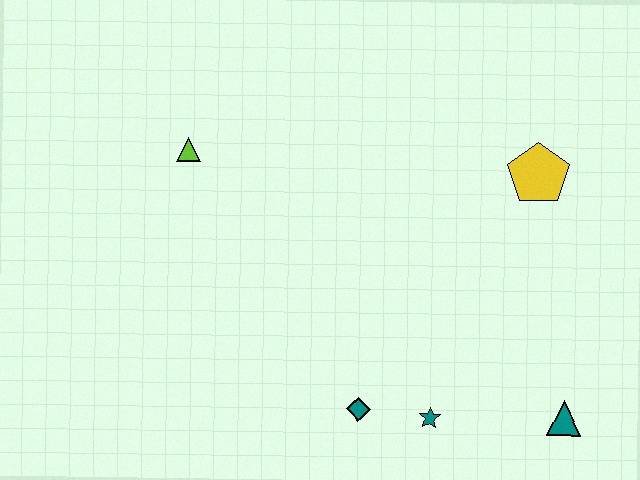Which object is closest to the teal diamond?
The teal star is closest to the teal diamond.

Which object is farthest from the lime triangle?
The teal triangle is farthest from the lime triangle.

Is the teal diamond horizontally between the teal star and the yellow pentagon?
No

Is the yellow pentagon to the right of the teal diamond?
Yes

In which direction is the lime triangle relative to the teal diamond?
The lime triangle is above the teal diamond.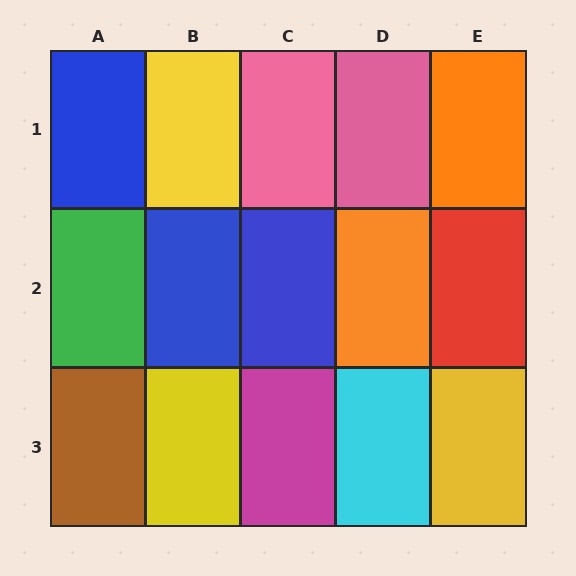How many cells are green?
1 cell is green.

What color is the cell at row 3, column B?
Yellow.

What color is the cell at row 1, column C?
Pink.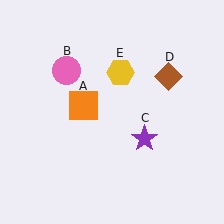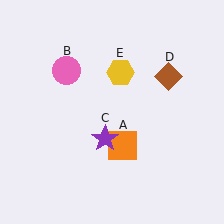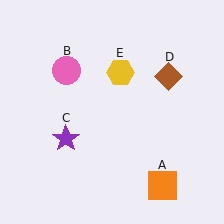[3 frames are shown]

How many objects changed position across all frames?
2 objects changed position: orange square (object A), purple star (object C).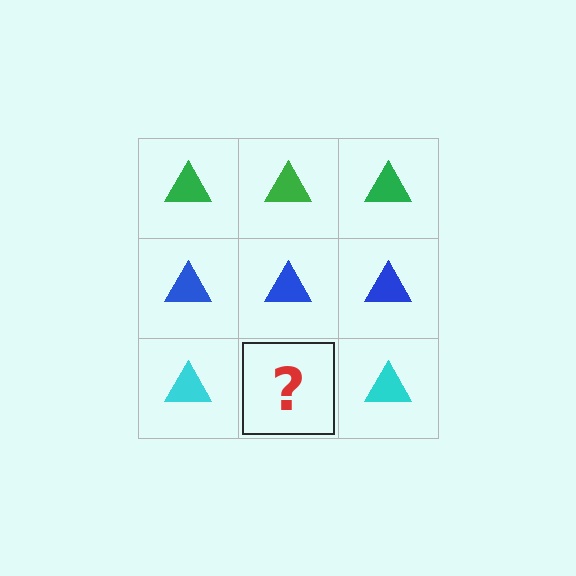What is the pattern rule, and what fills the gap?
The rule is that each row has a consistent color. The gap should be filled with a cyan triangle.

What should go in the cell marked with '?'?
The missing cell should contain a cyan triangle.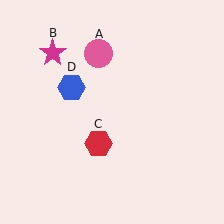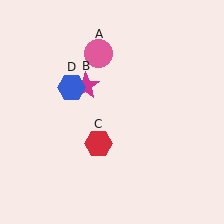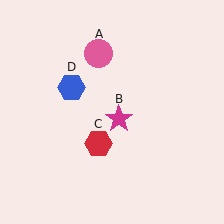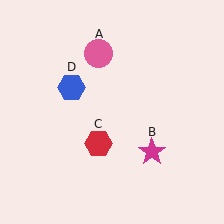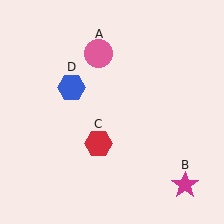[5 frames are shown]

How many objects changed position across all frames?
1 object changed position: magenta star (object B).